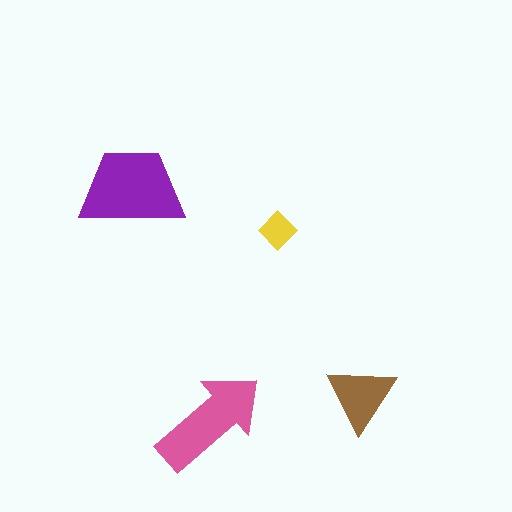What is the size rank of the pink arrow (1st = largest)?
2nd.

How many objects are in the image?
There are 4 objects in the image.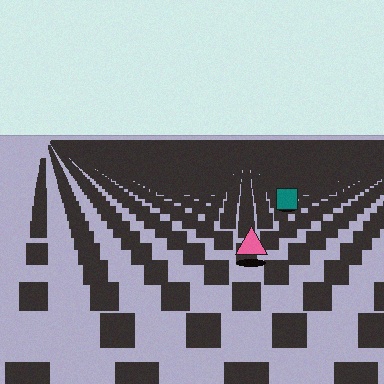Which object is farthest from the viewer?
The teal square is farthest from the viewer. It appears smaller and the ground texture around it is denser.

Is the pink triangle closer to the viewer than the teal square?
Yes. The pink triangle is closer — you can tell from the texture gradient: the ground texture is coarser near it.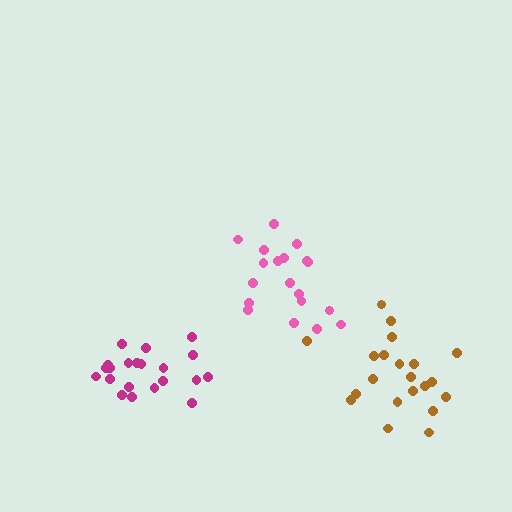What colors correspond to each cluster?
The clusters are colored: magenta, brown, pink.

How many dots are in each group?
Group 1: 21 dots, Group 2: 21 dots, Group 3: 19 dots (61 total).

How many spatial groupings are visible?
There are 3 spatial groupings.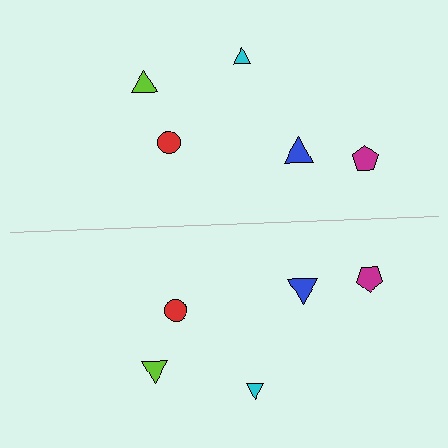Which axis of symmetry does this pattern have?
The pattern has a horizontal axis of symmetry running through the center of the image.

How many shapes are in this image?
There are 10 shapes in this image.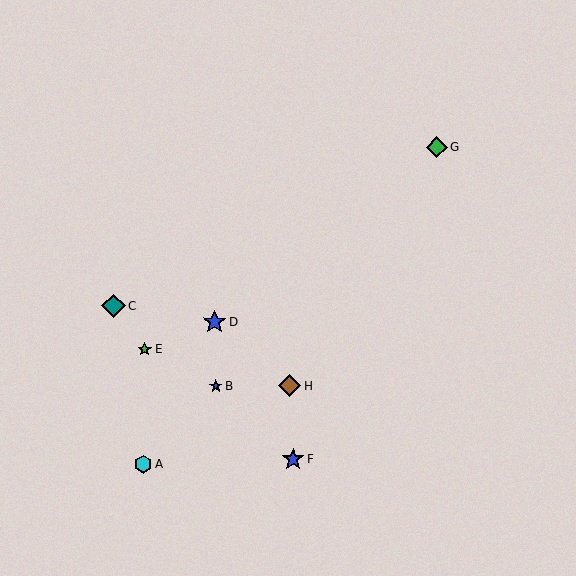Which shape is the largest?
The teal diamond (labeled C) is the largest.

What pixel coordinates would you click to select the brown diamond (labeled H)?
Click at (290, 386) to select the brown diamond H.